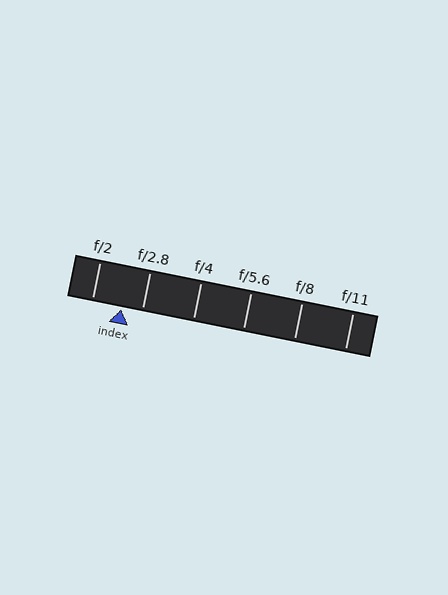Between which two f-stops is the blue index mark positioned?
The index mark is between f/2 and f/2.8.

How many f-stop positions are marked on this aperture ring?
There are 6 f-stop positions marked.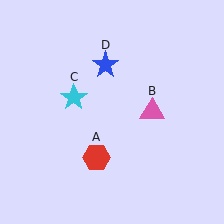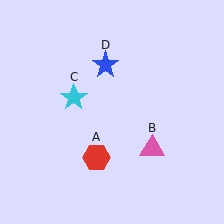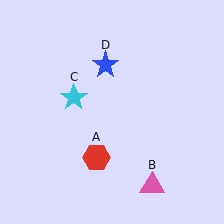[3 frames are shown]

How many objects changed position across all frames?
1 object changed position: pink triangle (object B).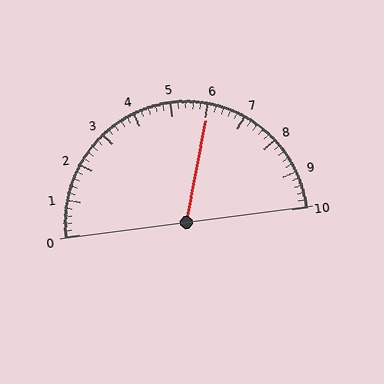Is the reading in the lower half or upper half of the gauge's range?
The reading is in the upper half of the range (0 to 10).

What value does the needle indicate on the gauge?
The needle indicates approximately 6.0.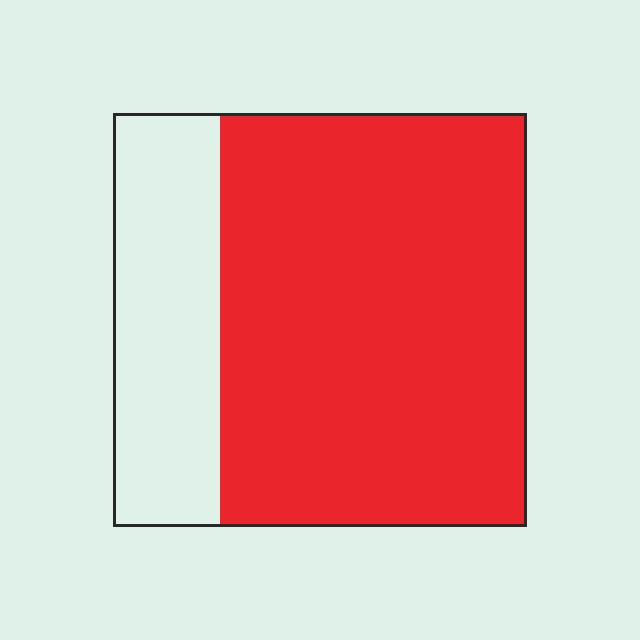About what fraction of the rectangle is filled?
About three quarters (3/4).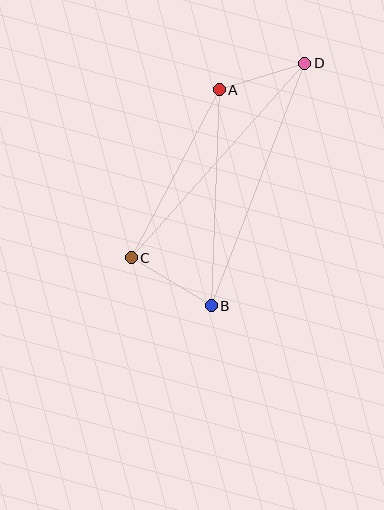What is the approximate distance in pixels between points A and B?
The distance between A and B is approximately 216 pixels.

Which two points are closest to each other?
Points A and D are closest to each other.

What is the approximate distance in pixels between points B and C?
The distance between B and C is approximately 94 pixels.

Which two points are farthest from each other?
Points C and D are farthest from each other.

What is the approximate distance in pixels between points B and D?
The distance between B and D is approximately 260 pixels.